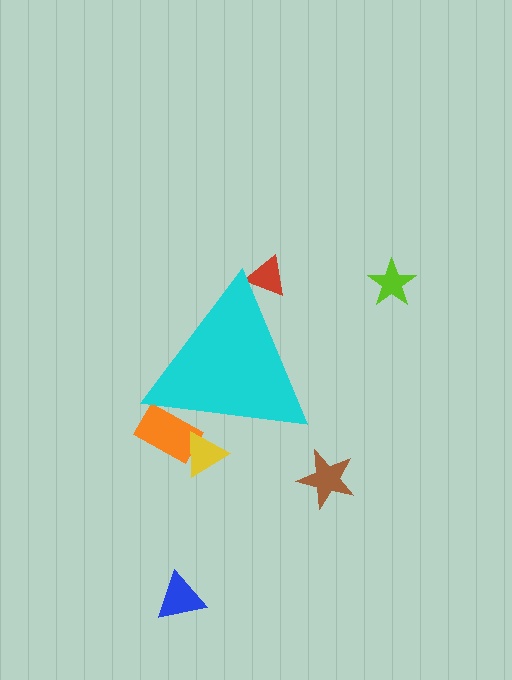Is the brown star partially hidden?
No, the brown star is fully visible.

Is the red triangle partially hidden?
Yes, the red triangle is partially hidden behind the cyan triangle.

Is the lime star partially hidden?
No, the lime star is fully visible.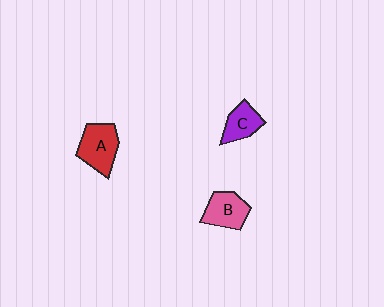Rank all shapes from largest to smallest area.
From largest to smallest: A (red), B (pink), C (purple).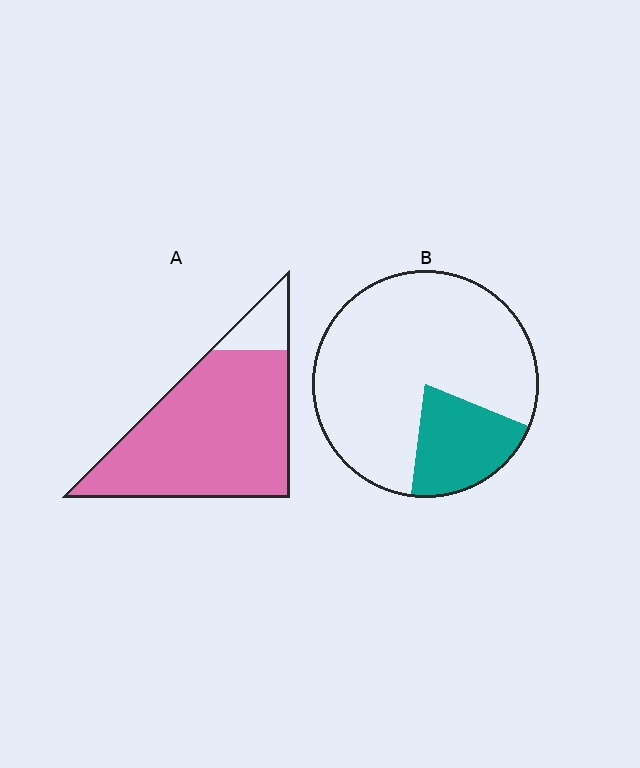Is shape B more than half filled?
No.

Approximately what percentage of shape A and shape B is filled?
A is approximately 90% and B is approximately 20%.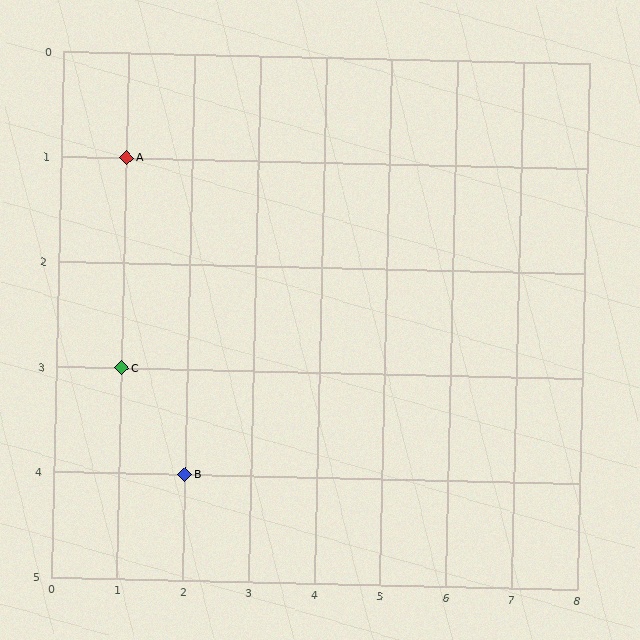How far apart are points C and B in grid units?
Points C and B are 1 column and 1 row apart (about 1.4 grid units diagonally).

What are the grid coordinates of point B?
Point B is at grid coordinates (2, 4).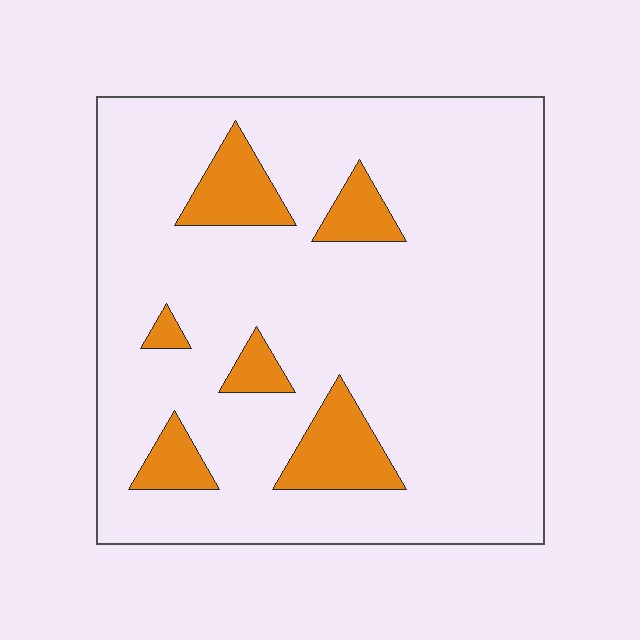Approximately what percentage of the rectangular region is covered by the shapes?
Approximately 15%.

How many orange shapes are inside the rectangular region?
6.